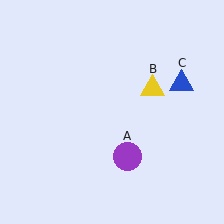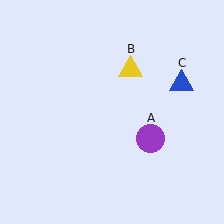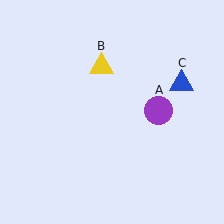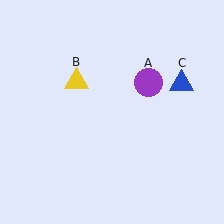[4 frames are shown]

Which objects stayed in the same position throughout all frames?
Blue triangle (object C) remained stationary.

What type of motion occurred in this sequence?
The purple circle (object A), yellow triangle (object B) rotated counterclockwise around the center of the scene.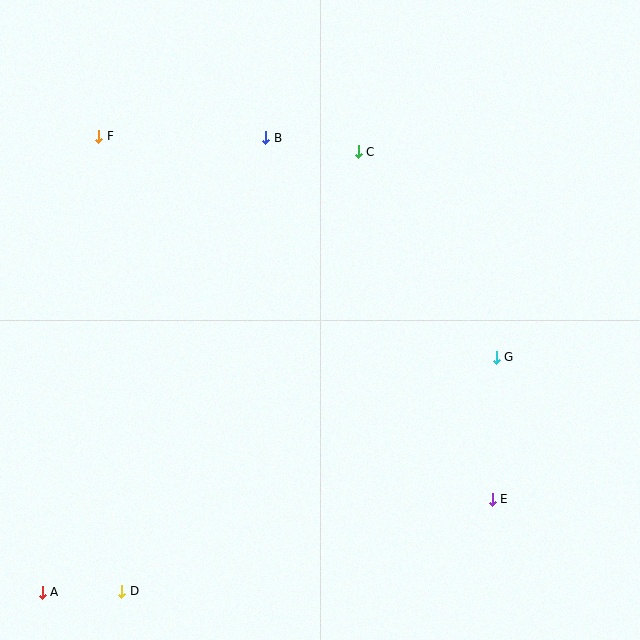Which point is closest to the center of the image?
Point C at (358, 152) is closest to the center.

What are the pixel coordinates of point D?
Point D is at (122, 591).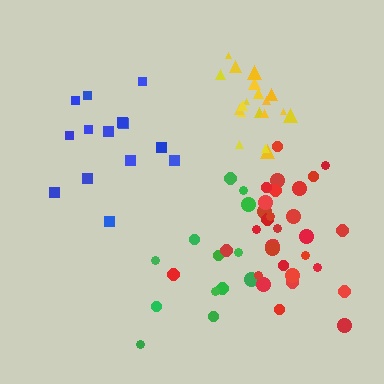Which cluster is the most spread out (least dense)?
Green.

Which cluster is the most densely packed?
Yellow.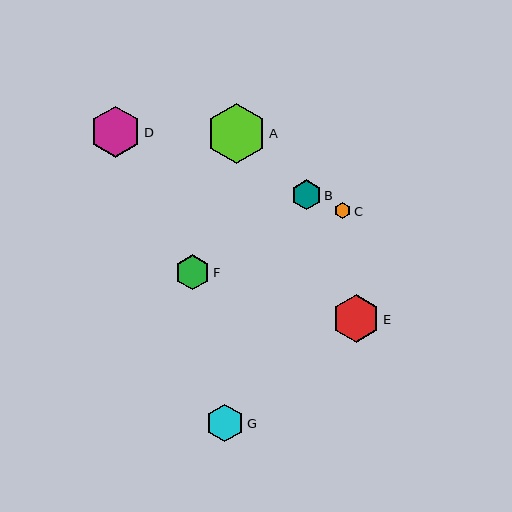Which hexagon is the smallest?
Hexagon C is the smallest with a size of approximately 16 pixels.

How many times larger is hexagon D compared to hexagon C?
Hexagon D is approximately 3.1 times the size of hexagon C.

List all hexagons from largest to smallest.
From largest to smallest: A, D, E, G, F, B, C.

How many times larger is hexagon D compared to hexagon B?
Hexagon D is approximately 1.7 times the size of hexagon B.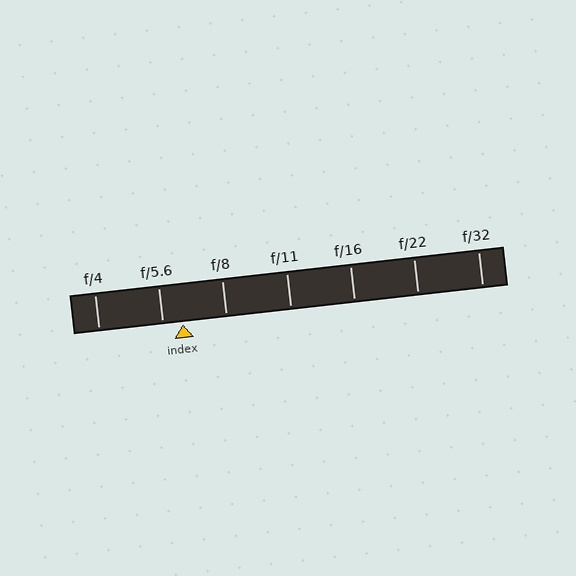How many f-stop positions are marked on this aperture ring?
There are 7 f-stop positions marked.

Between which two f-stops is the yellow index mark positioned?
The index mark is between f/5.6 and f/8.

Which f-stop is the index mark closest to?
The index mark is closest to f/5.6.